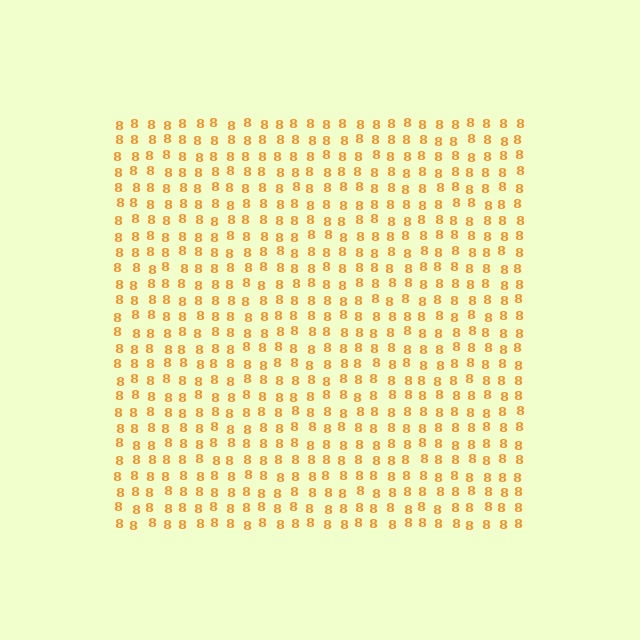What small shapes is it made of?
It is made of small digit 8's.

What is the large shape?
The large shape is a square.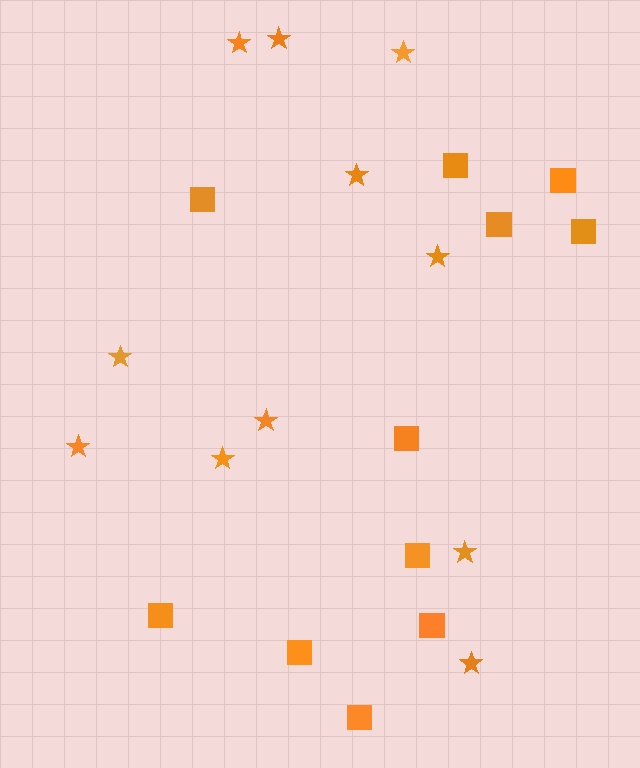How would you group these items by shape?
There are 2 groups: one group of stars (11) and one group of squares (11).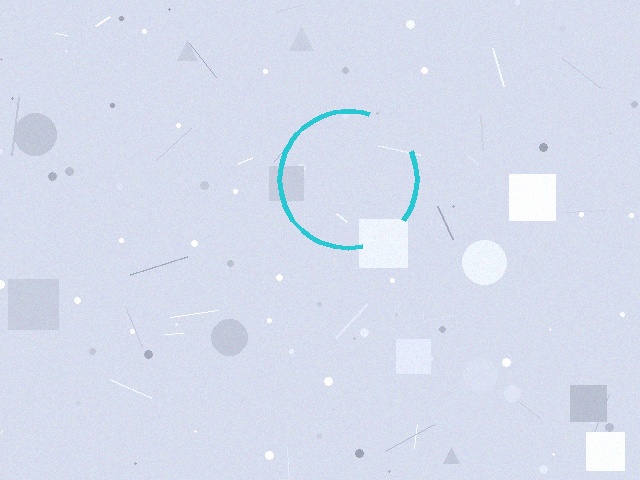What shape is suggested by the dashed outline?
The dashed outline suggests a circle.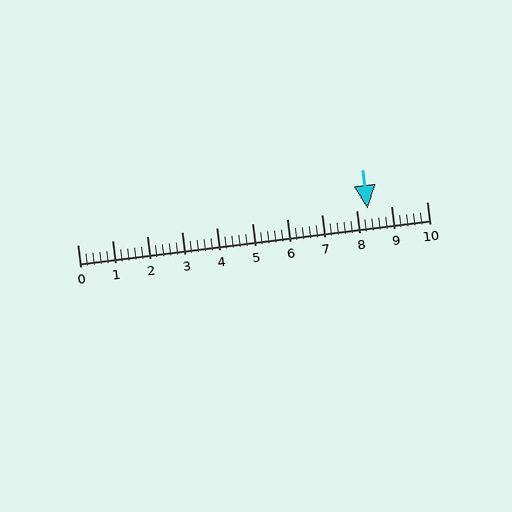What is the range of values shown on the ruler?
The ruler shows values from 0 to 10.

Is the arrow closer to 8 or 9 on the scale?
The arrow is closer to 8.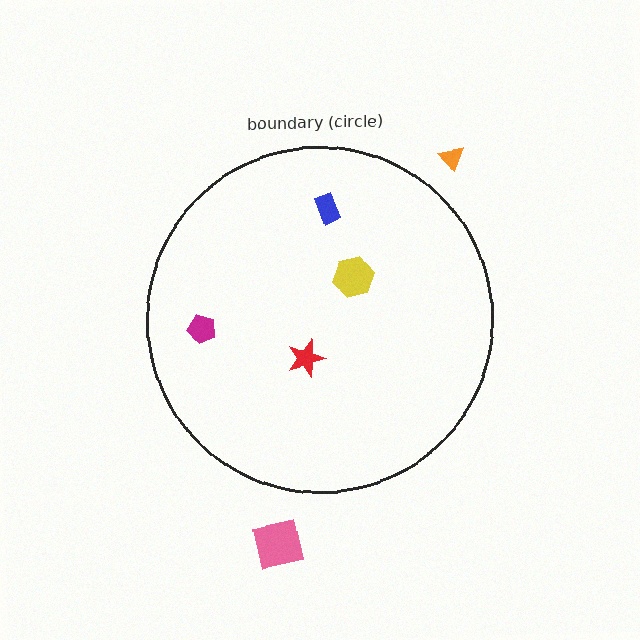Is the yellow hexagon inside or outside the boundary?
Inside.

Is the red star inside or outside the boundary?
Inside.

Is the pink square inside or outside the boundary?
Outside.